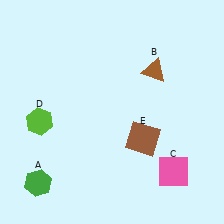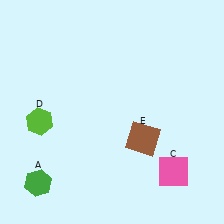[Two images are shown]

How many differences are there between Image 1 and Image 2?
There is 1 difference between the two images.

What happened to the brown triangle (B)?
The brown triangle (B) was removed in Image 2. It was in the top-right area of Image 1.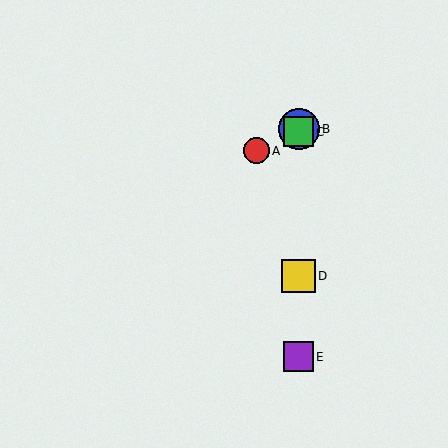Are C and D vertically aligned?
Yes, both are at x≈299.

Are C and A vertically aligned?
No, C is at x≈299 and A is at x≈256.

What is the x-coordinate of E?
Object E is at x≈299.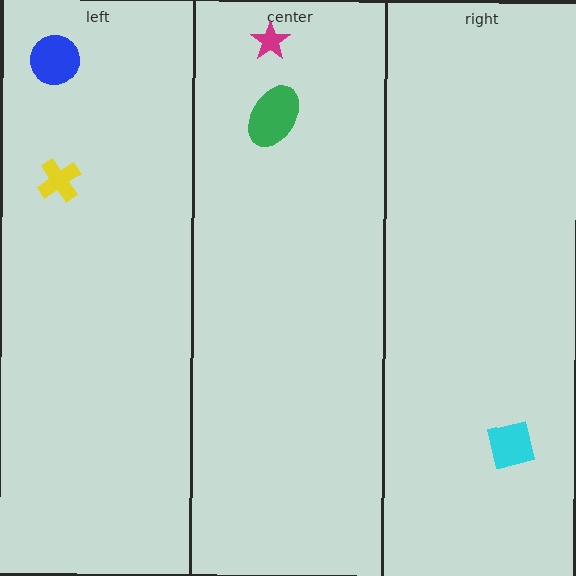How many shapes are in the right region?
1.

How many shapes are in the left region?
2.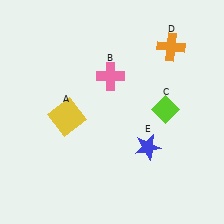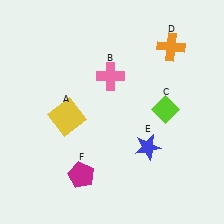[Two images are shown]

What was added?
A magenta pentagon (F) was added in Image 2.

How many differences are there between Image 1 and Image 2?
There is 1 difference between the two images.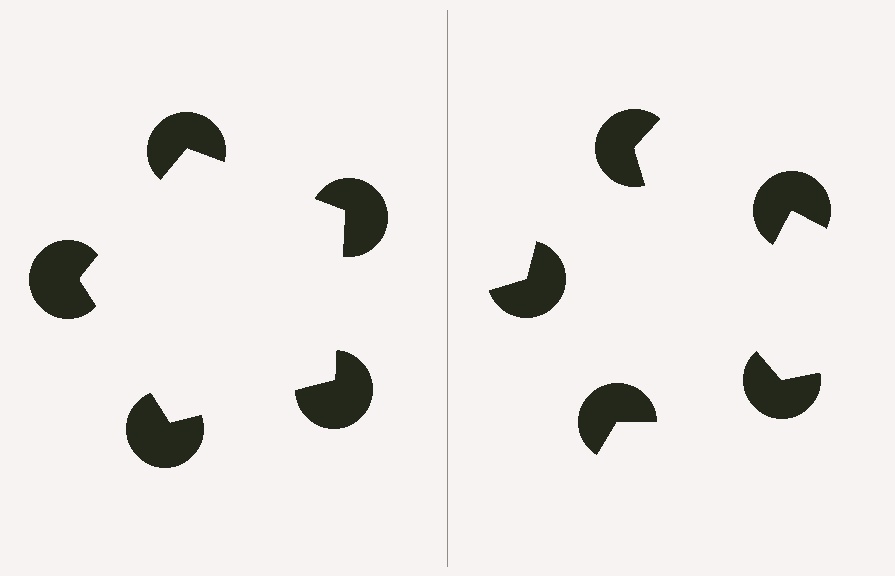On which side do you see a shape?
An illusory pentagon appears on the left side. On the right side the wedge cuts are rotated, so no coherent shape forms.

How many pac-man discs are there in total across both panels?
10 — 5 on each side.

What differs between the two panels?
The pac-man discs are positioned identically on both sides; only the wedge orientations differ. On the left they align to a pentagon; on the right they are misaligned.